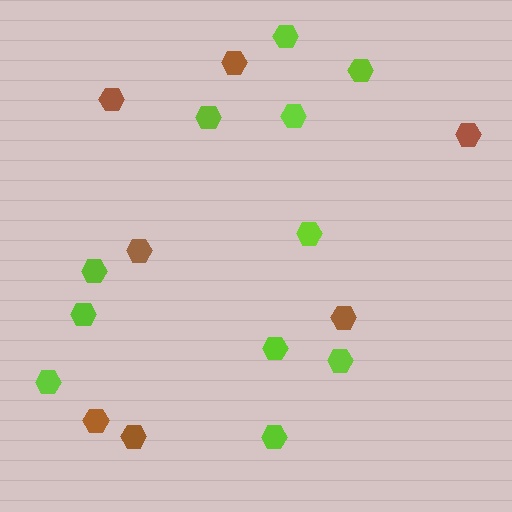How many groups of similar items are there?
There are 2 groups: one group of lime hexagons (11) and one group of brown hexagons (7).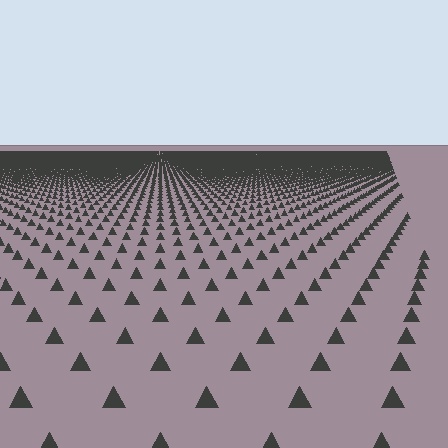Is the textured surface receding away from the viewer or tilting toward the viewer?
The surface is receding away from the viewer. Texture elements get smaller and denser toward the top.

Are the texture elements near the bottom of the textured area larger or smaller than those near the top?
Larger. Near the bottom, elements are closer to the viewer and appear at a bigger on-screen size.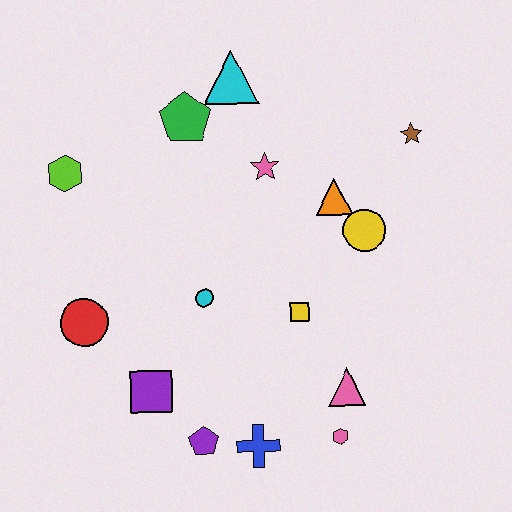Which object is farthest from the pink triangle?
The lime hexagon is farthest from the pink triangle.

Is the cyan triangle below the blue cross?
No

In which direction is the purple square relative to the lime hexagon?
The purple square is below the lime hexagon.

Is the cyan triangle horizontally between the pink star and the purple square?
Yes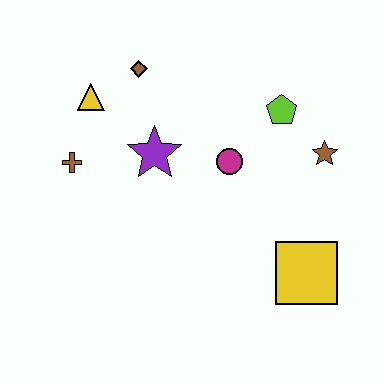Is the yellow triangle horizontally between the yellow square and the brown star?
No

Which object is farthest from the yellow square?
The yellow triangle is farthest from the yellow square.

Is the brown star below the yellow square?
No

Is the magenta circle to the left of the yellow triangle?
No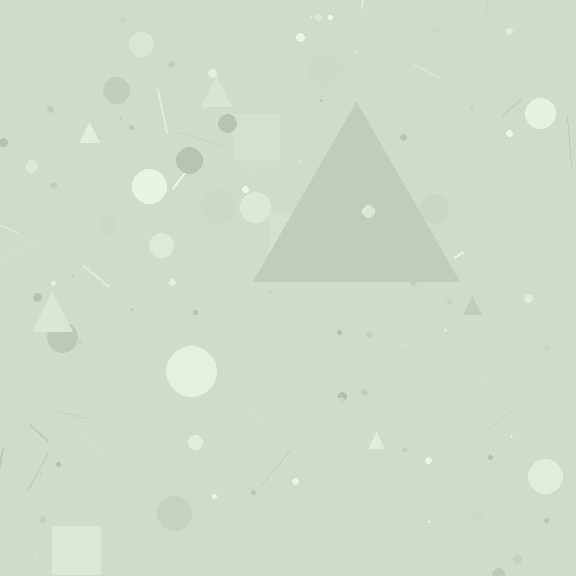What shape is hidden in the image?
A triangle is hidden in the image.